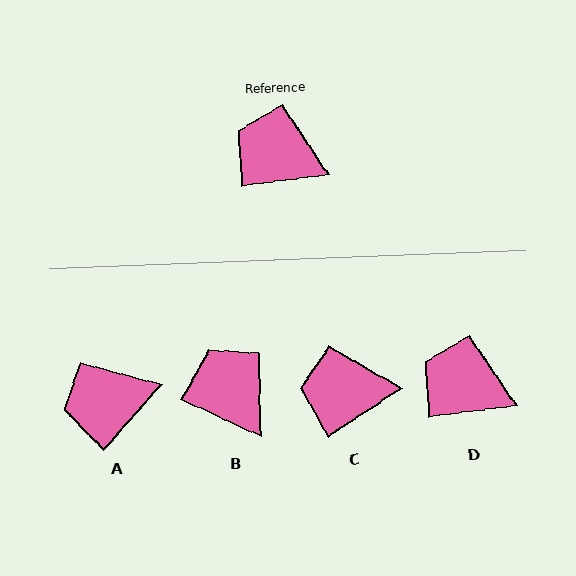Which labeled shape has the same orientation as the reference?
D.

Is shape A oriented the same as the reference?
No, it is off by about 41 degrees.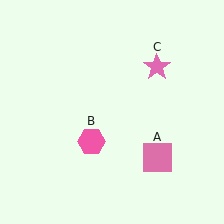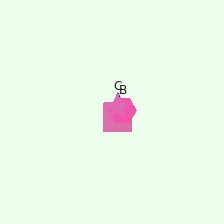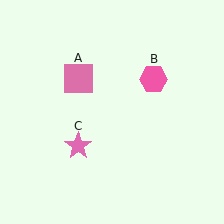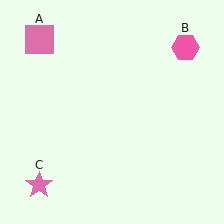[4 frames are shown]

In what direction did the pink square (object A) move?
The pink square (object A) moved up and to the left.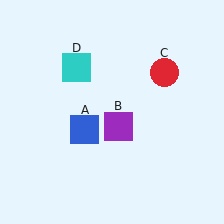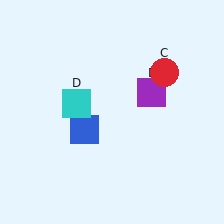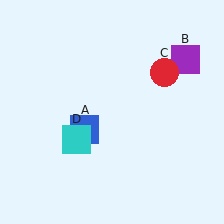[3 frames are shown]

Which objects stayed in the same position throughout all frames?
Blue square (object A) and red circle (object C) remained stationary.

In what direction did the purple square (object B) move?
The purple square (object B) moved up and to the right.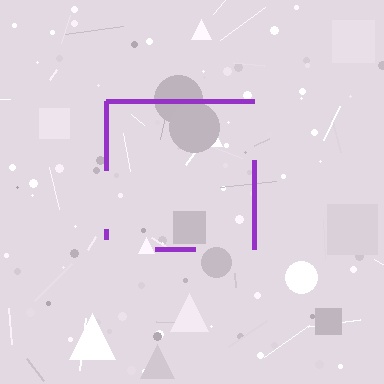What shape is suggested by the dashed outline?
The dashed outline suggests a square.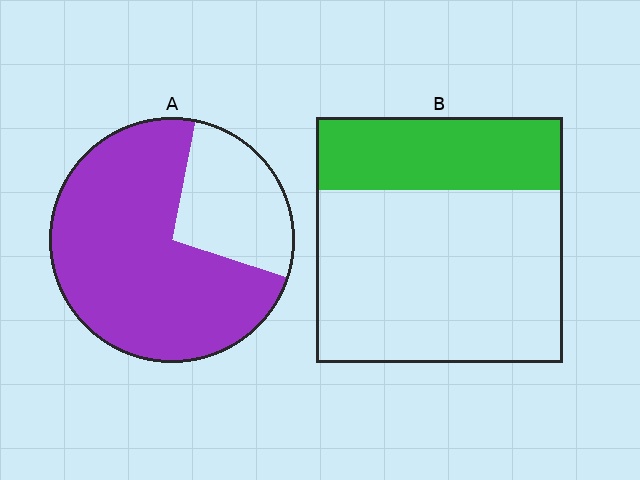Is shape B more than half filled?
No.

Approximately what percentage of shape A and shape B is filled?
A is approximately 75% and B is approximately 30%.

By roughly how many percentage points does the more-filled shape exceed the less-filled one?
By roughly 45 percentage points (A over B).